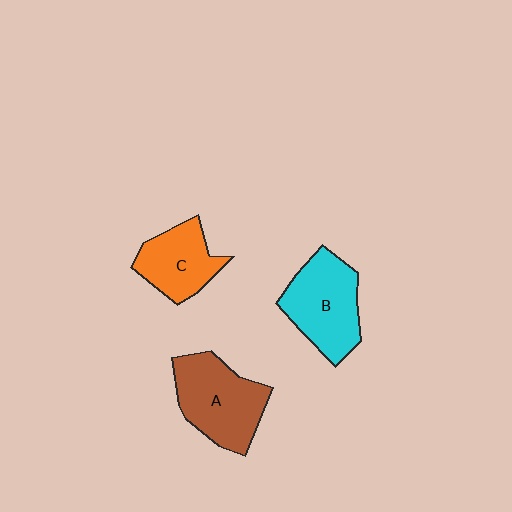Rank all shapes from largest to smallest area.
From largest to smallest: A (brown), B (cyan), C (orange).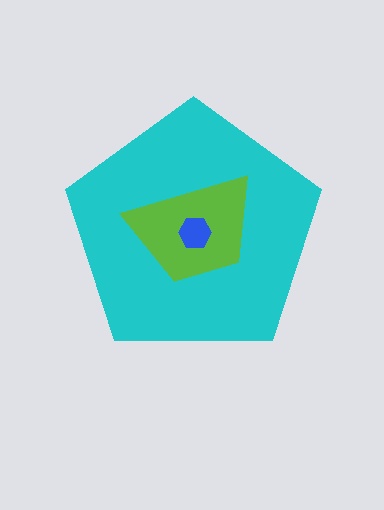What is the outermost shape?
The cyan pentagon.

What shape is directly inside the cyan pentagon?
The lime trapezoid.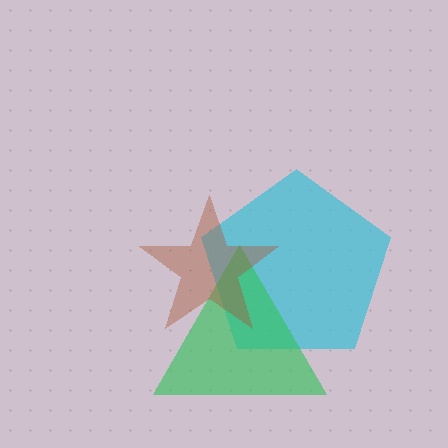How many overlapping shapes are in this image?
There are 3 overlapping shapes in the image.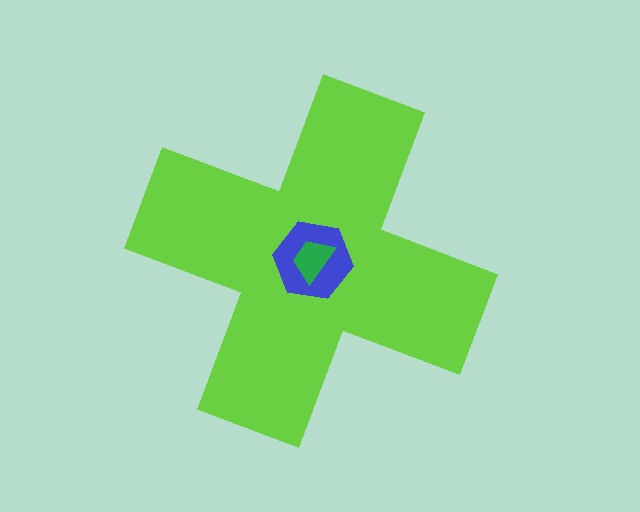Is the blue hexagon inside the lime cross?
Yes.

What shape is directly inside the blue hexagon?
The green trapezoid.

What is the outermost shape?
The lime cross.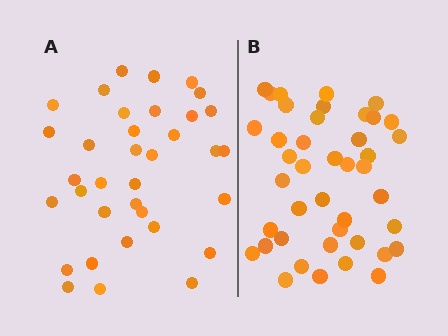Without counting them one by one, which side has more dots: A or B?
Region B (the right region) has more dots.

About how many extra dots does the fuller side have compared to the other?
Region B has roughly 8 or so more dots than region A.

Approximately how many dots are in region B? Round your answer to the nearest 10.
About 40 dots. (The exact count is 42, which rounds to 40.)